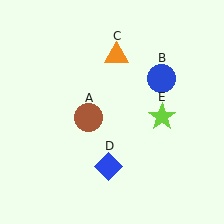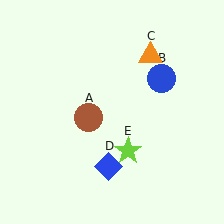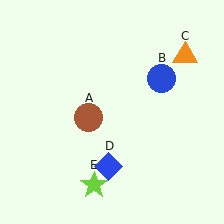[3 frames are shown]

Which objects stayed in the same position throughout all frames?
Brown circle (object A) and blue circle (object B) and blue diamond (object D) remained stationary.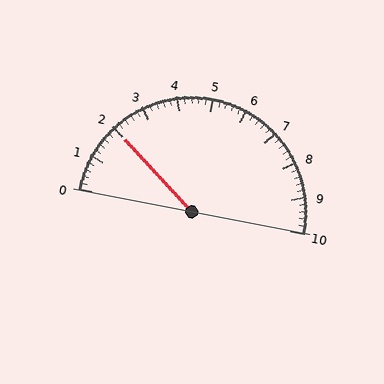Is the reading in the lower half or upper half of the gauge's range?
The reading is in the lower half of the range (0 to 10).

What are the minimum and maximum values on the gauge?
The gauge ranges from 0 to 10.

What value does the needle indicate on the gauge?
The needle indicates approximately 2.0.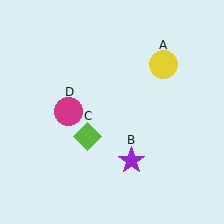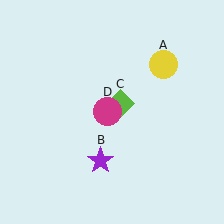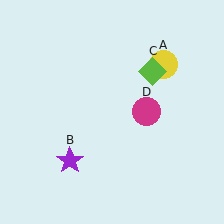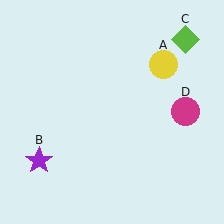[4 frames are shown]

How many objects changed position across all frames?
3 objects changed position: purple star (object B), lime diamond (object C), magenta circle (object D).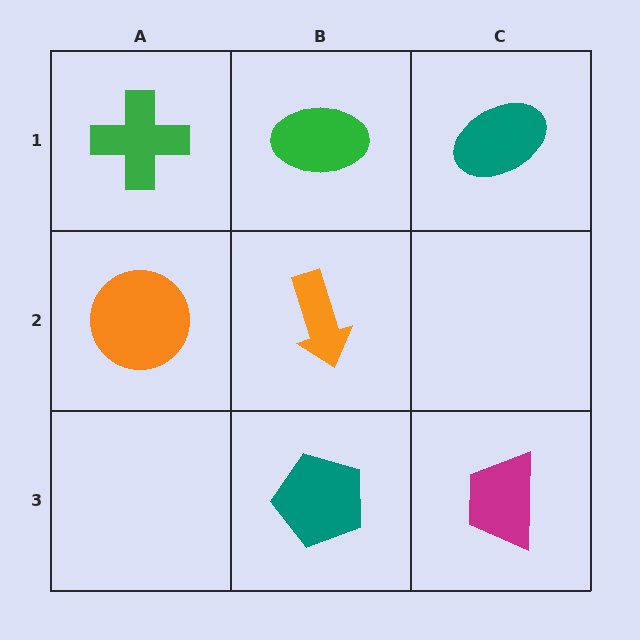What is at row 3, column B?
A teal pentagon.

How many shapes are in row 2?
2 shapes.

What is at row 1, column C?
A teal ellipse.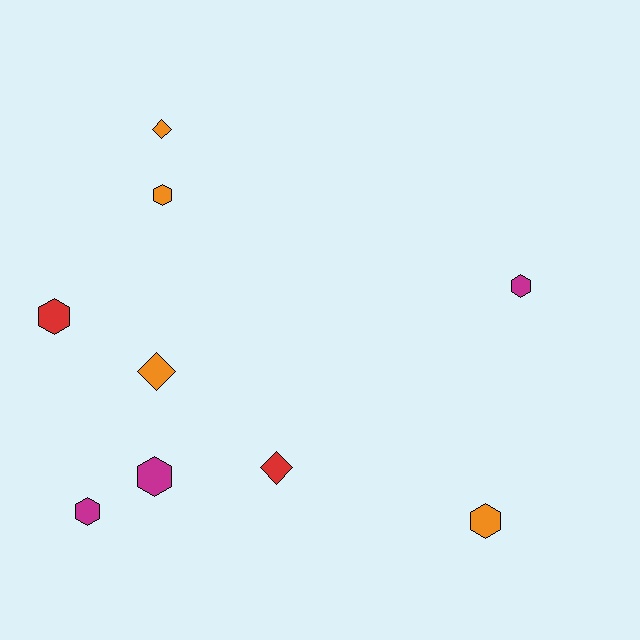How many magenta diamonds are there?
There are no magenta diamonds.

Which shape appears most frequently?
Hexagon, with 6 objects.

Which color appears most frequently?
Orange, with 4 objects.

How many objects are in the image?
There are 9 objects.